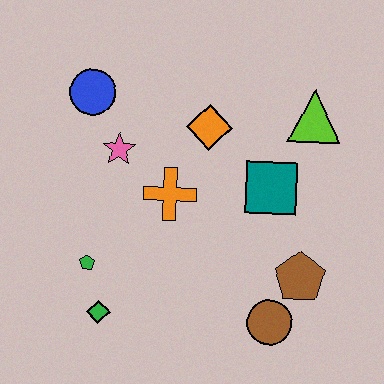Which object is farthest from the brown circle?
The blue circle is farthest from the brown circle.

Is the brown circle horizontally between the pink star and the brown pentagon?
Yes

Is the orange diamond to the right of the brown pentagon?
No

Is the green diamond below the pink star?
Yes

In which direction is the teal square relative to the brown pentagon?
The teal square is above the brown pentagon.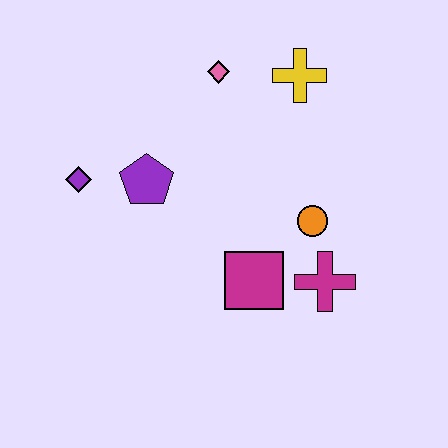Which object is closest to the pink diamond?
The yellow cross is closest to the pink diamond.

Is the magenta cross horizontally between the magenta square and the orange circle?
No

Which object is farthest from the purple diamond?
The magenta cross is farthest from the purple diamond.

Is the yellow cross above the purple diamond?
Yes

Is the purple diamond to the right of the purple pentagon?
No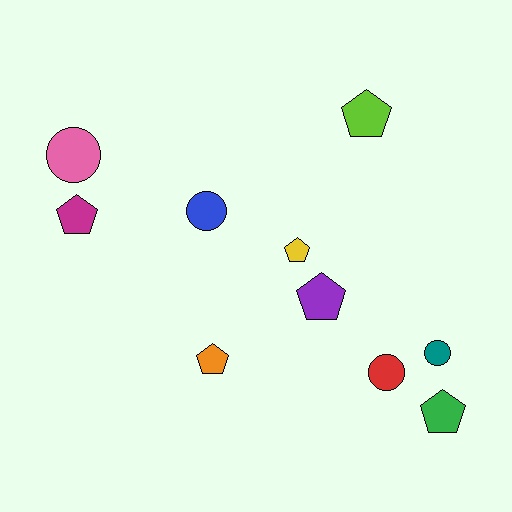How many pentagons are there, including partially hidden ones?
There are 6 pentagons.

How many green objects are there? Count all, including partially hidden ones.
There is 1 green object.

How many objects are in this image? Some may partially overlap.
There are 10 objects.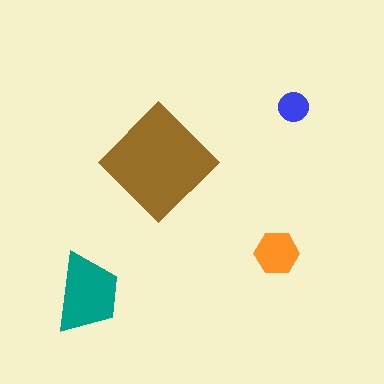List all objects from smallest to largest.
The blue circle, the orange hexagon, the teal trapezoid, the brown diamond.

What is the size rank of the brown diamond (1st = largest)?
1st.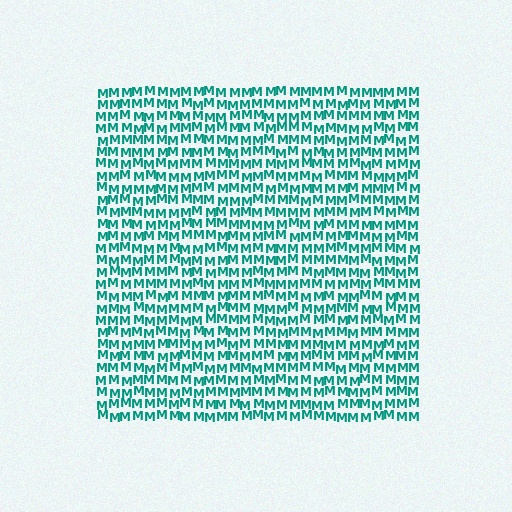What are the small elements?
The small elements are letter M's.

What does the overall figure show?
The overall figure shows a square.